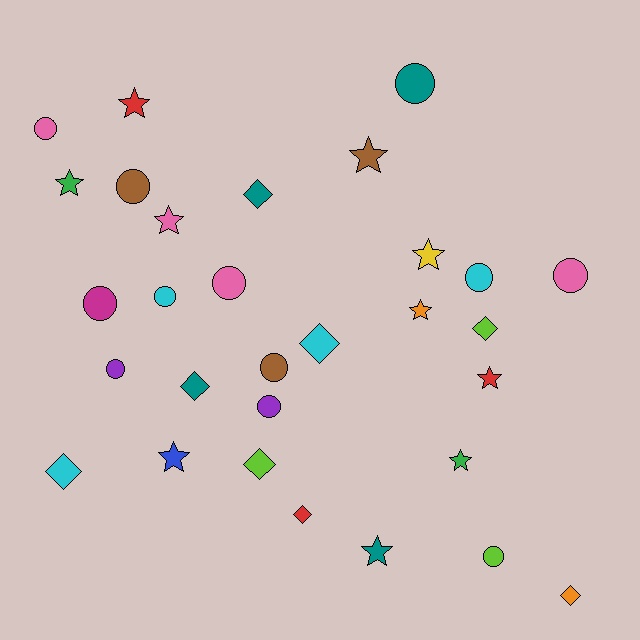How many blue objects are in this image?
There is 1 blue object.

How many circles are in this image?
There are 12 circles.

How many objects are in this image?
There are 30 objects.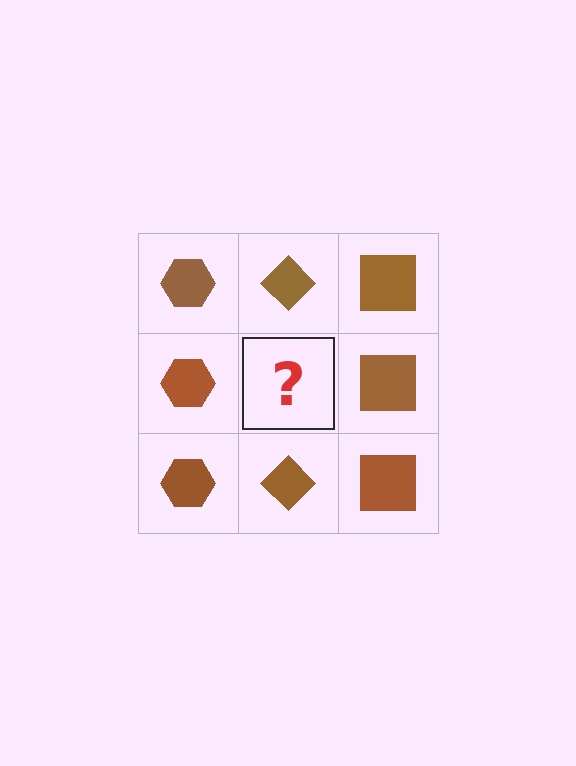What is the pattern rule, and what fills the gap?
The rule is that each column has a consistent shape. The gap should be filled with a brown diamond.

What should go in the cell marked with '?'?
The missing cell should contain a brown diamond.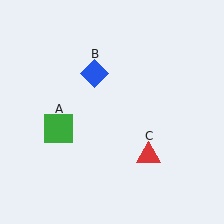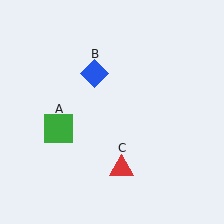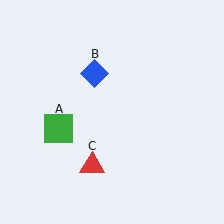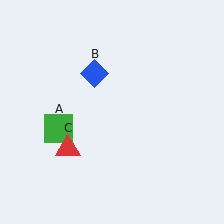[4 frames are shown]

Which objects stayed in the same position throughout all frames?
Green square (object A) and blue diamond (object B) remained stationary.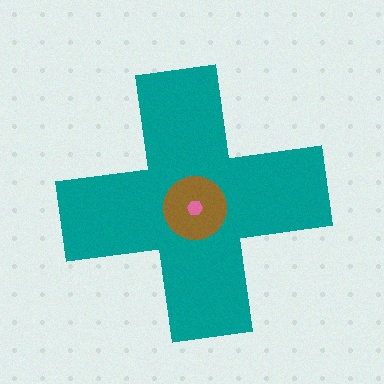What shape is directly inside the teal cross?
The brown circle.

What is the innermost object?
The pink hexagon.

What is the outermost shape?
The teal cross.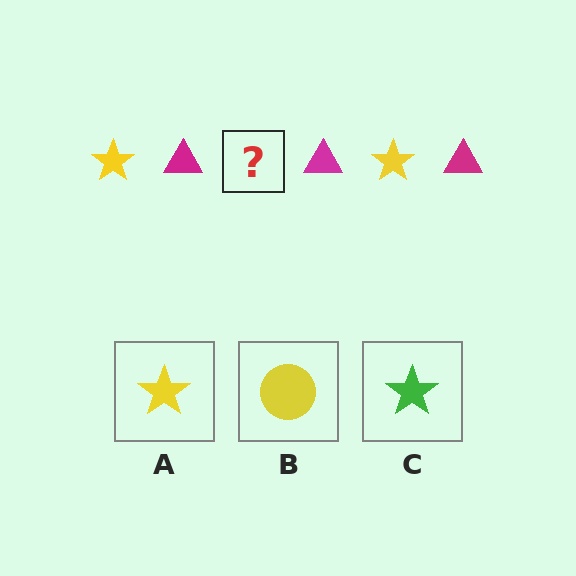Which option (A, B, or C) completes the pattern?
A.